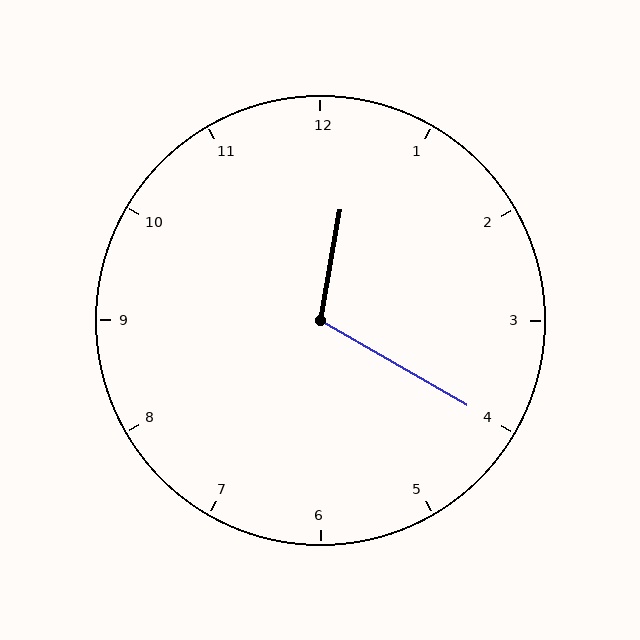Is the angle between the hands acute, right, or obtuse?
It is obtuse.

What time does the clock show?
12:20.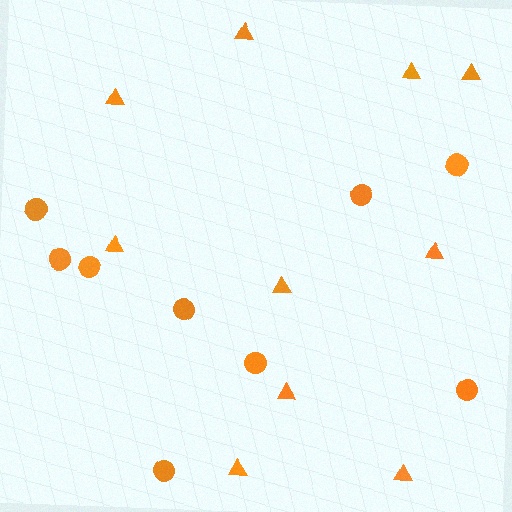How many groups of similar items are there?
There are 2 groups: one group of triangles (10) and one group of circles (9).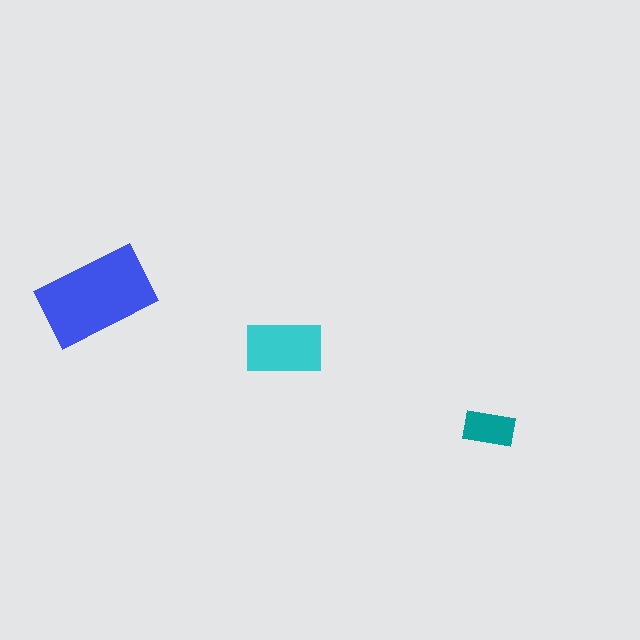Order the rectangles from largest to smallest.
the blue one, the cyan one, the teal one.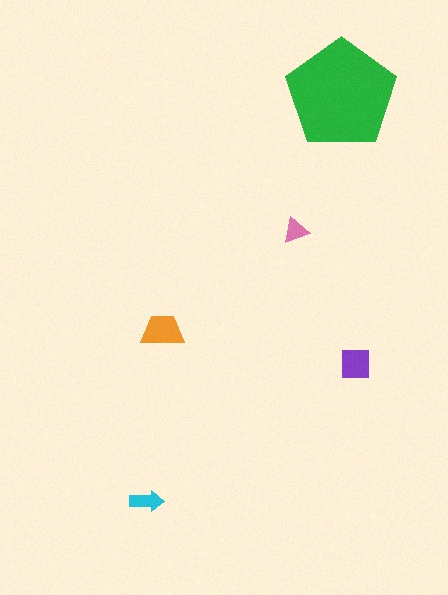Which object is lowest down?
The cyan arrow is bottommost.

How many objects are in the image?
There are 5 objects in the image.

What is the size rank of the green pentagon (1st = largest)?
1st.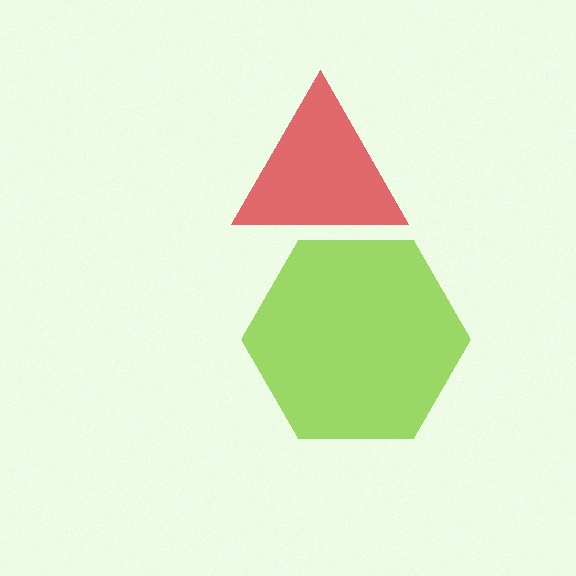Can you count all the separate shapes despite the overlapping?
Yes, there are 2 separate shapes.